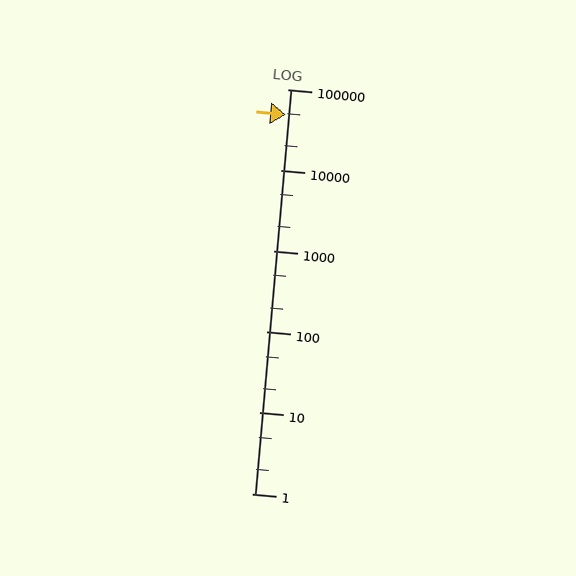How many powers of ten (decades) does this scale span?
The scale spans 5 decades, from 1 to 100000.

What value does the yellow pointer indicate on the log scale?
The pointer indicates approximately 48000.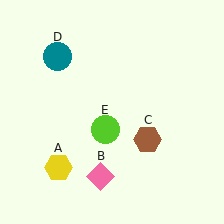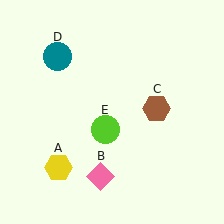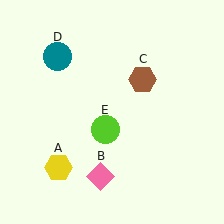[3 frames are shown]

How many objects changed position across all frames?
1 object changed position: brown hexagon (object C).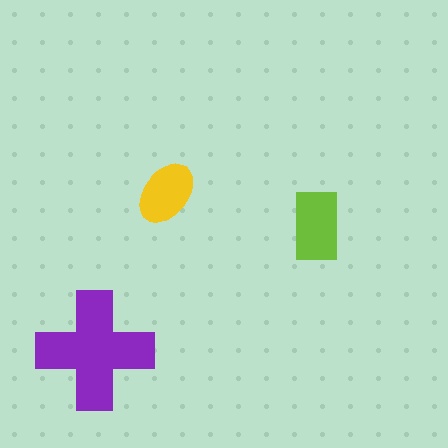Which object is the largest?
The purple cross.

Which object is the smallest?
The yellow ellipse.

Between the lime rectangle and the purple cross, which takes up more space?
The purple cross.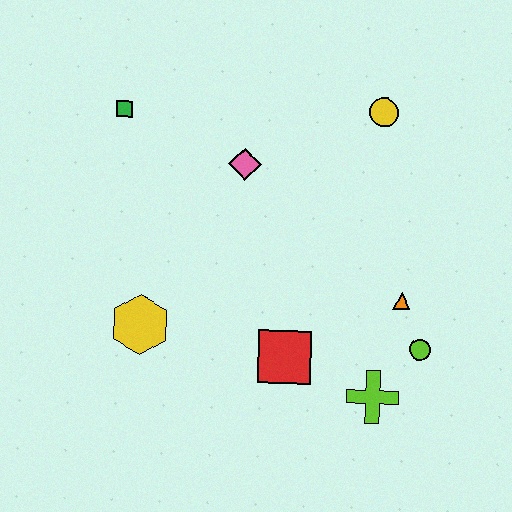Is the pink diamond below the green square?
Yes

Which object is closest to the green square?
The pink diamond is closest to the green square.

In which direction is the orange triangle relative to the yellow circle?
The orange triangle is below the yellow circle.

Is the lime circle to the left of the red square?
No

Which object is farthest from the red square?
The green square is farthest from the red square.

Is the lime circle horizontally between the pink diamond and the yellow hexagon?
No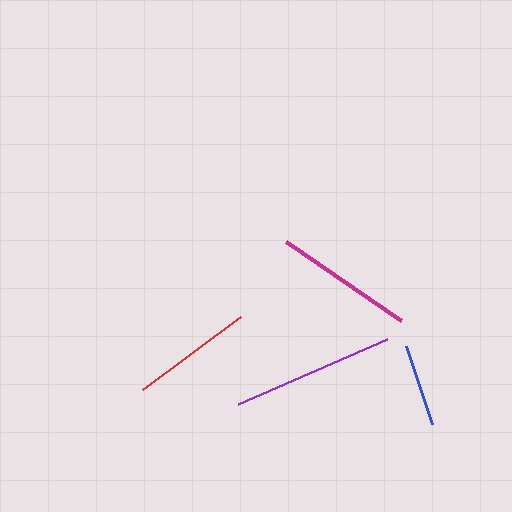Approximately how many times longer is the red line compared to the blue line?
The red line is approximately 1.5 times the length of the blue line.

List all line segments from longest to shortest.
From longest to shortest: purple, magenta, red, blue.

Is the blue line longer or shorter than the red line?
The red line is longer than the blue line.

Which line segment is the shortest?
The blue line is the shortest at approximately 82 pixels.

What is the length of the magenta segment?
The magenta segment is approximately 140 pixels long.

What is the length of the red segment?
The red segment is approximately 123 pixels long.